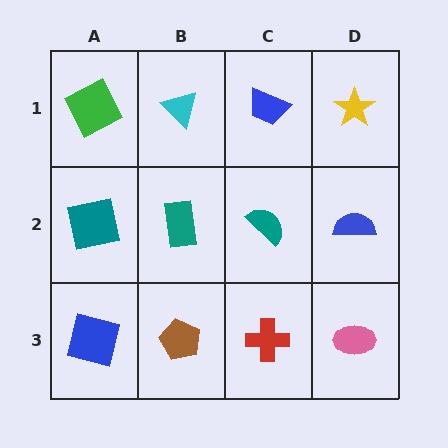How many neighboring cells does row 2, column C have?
4.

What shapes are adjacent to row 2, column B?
A cyan triangle (row 1, column B), a brown pentagon (row 3, column B), a teal square (row 2, column A), a teal semicircle (row 2, column C).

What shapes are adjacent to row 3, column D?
A blue semicircle (row 2, column D), a red cross (row 3, column C).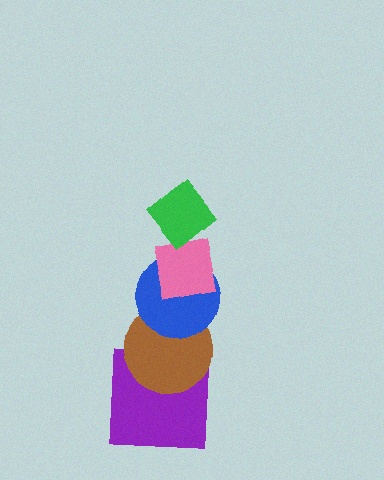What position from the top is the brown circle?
The brown circle is 4th from the top.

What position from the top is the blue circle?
The blue circle is 3rd from the top.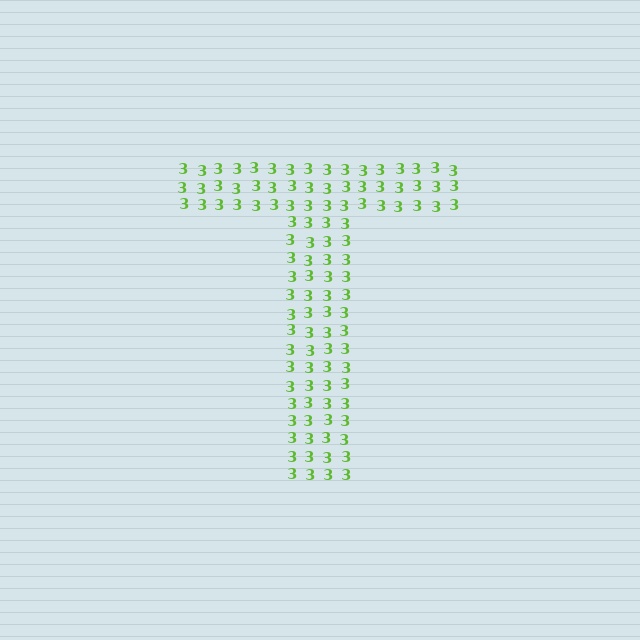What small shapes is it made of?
It is made of small digit 3's.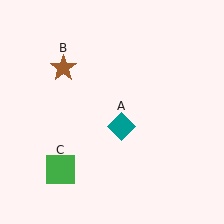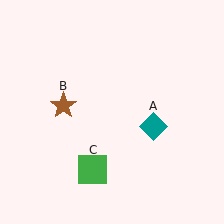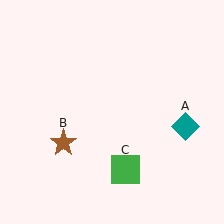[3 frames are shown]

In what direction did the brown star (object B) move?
The brown star (object B) moved down.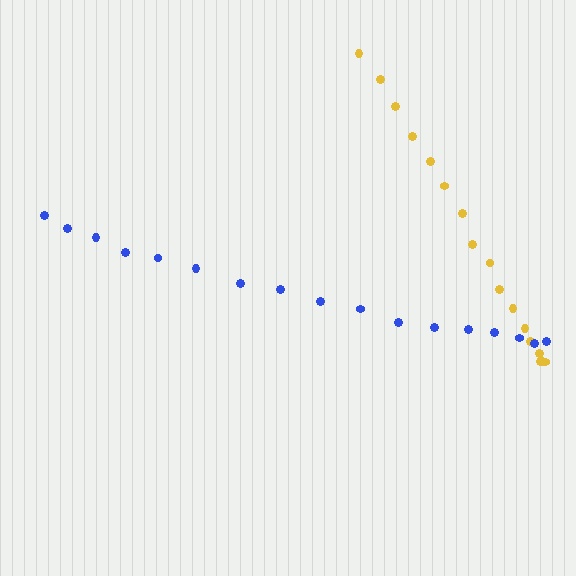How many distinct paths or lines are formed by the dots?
There are 2 distinct paths.